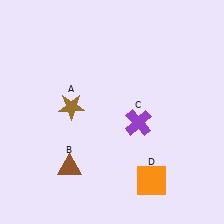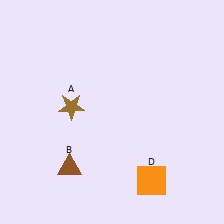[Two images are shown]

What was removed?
The purple cross (C) was removed in Image 2.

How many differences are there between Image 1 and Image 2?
There is 1 difference between the two images.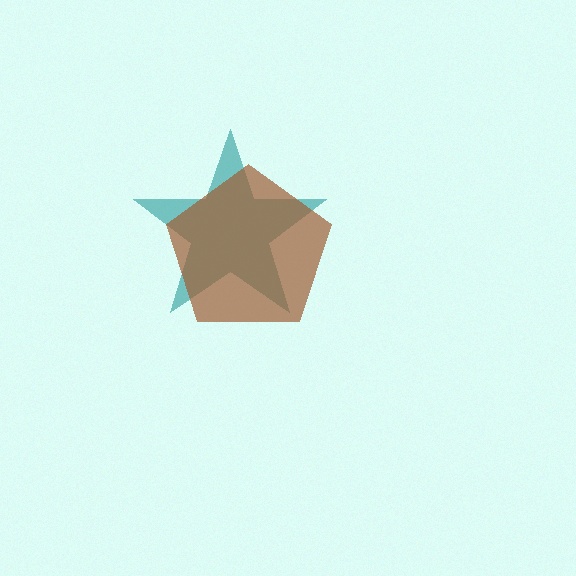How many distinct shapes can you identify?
There are 2 distinct shapes: a teal star, a brown pentagon.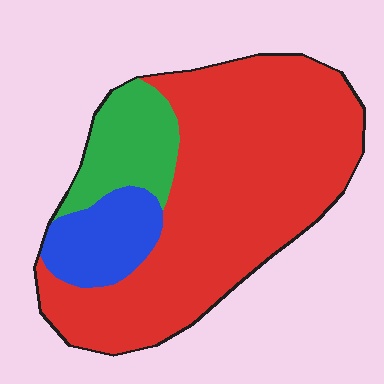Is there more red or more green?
Red.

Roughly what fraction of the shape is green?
Green takes up less than a quarter of the shape.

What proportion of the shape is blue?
Blue takes up less than a sixth of the shape.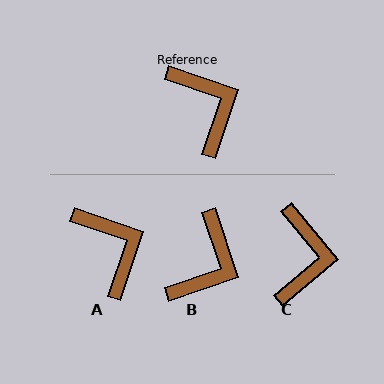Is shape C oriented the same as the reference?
No, it is off by about 32 degrees.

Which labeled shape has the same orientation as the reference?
A.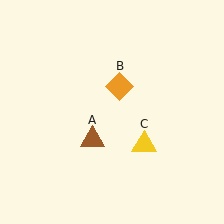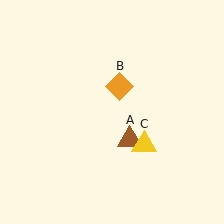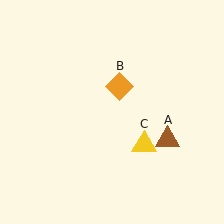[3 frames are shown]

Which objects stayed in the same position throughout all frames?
Orange diamond (object B) and yellow triangle (object C) remained stationary.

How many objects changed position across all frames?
1 object changed position: brown triangle (object A).